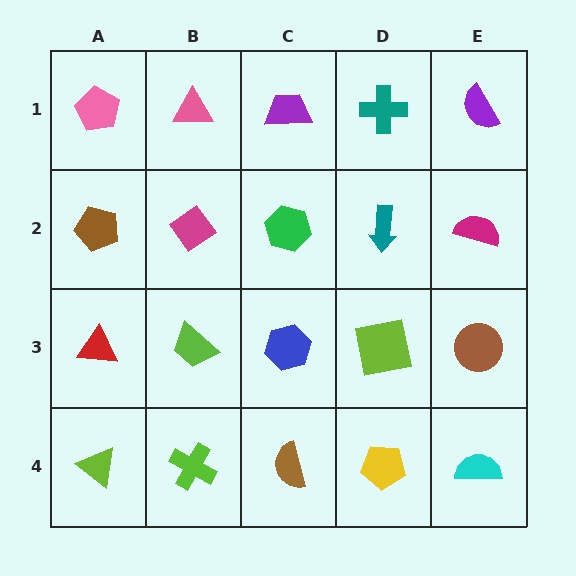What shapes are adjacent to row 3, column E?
A magenta semicircle (row 2, column E), a cyan semicircle (row 4, column E), a lime square (row 3, column D).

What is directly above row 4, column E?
A brown circle.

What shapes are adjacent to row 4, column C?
A blue hexagon (row 3, column C), a lime cross (row 4, column B), a yellow pentagon (row 4, column D).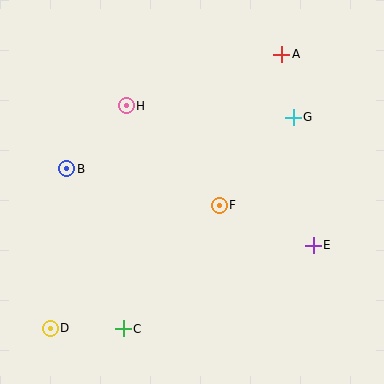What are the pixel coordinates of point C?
Point C is at (123, 329).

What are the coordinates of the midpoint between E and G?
The midpoint between E and G is at (303, 181).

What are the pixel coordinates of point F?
Point F is at (219, 205).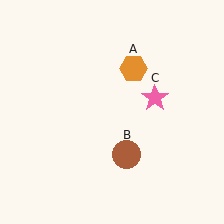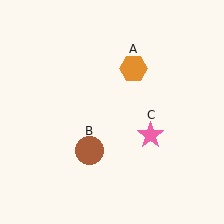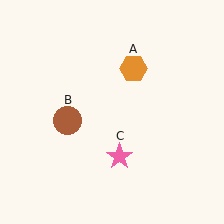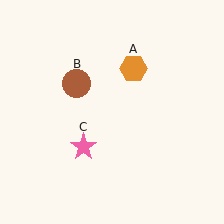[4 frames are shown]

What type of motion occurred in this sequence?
The brown circle (object B), pink star (object C) rotated clockwise around the center of the scene.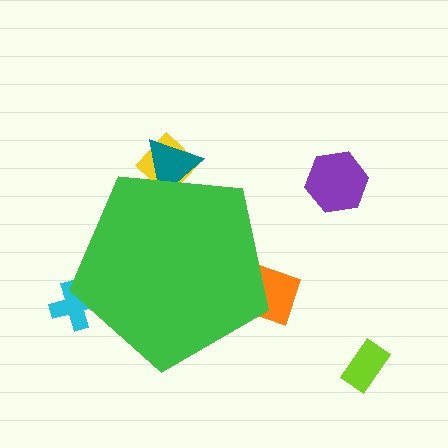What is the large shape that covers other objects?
A green pentagon.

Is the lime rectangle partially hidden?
No, the lime rectangle is fully visible.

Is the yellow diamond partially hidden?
Yes, the yellow diamond is partially hidden behind the green pentagon.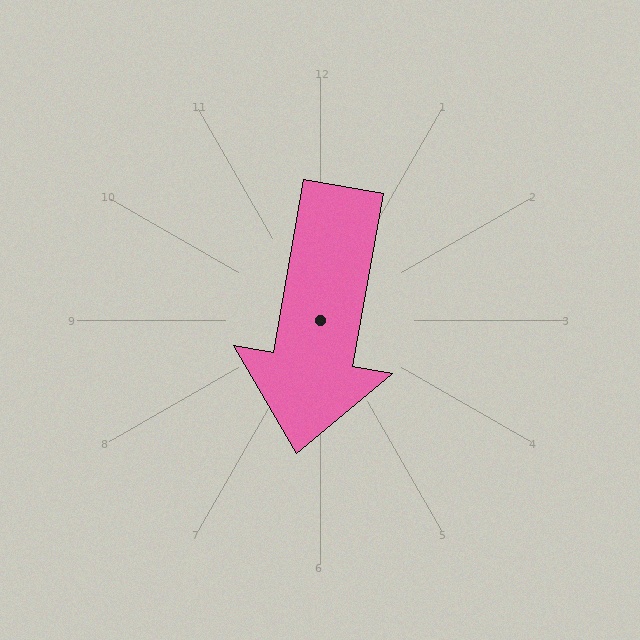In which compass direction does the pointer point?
South.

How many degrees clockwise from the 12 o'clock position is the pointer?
Approximately 190 degrees.